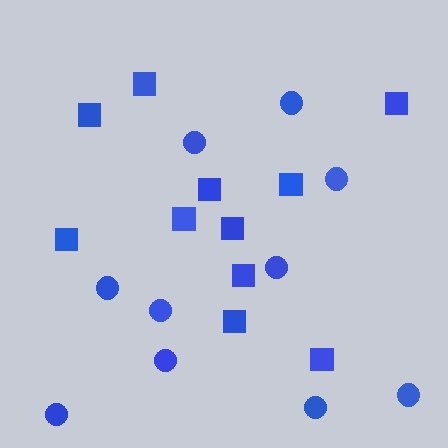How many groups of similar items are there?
There are 2 groups: one group of squares (11) and one group of circles (10).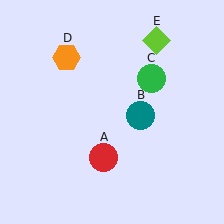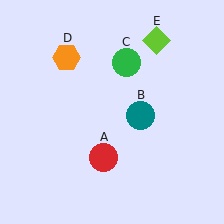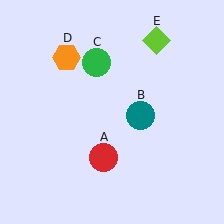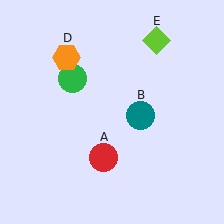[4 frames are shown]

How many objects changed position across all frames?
1 object changed position: green circle (object C).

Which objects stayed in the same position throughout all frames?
Red circle (object A) and teal circle (object B) and orange hexagon (object D) and lime diamond (object E) remained stationary.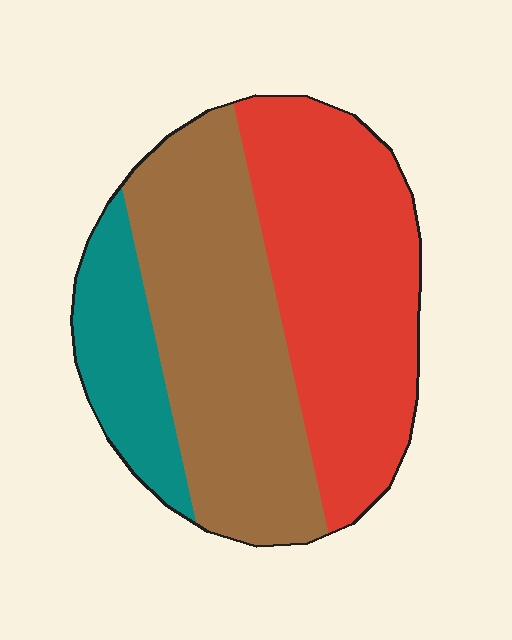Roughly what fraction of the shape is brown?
Brown takes up about two fifths (2/5) of the shape.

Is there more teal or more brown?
Brown.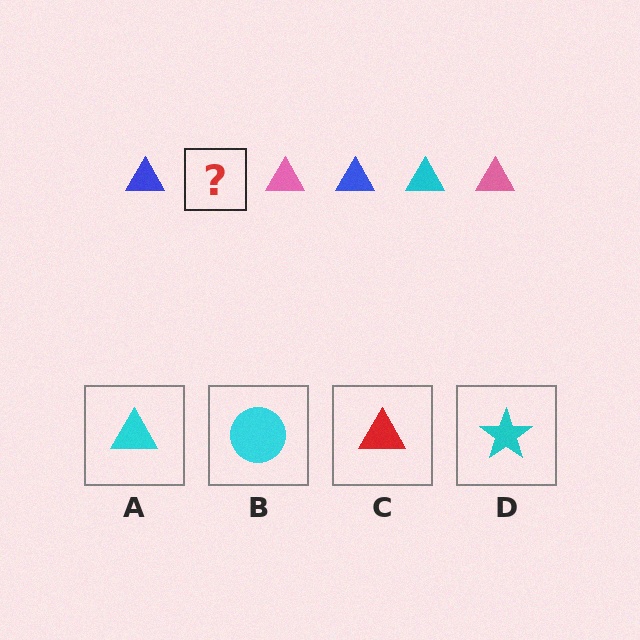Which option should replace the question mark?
Option A.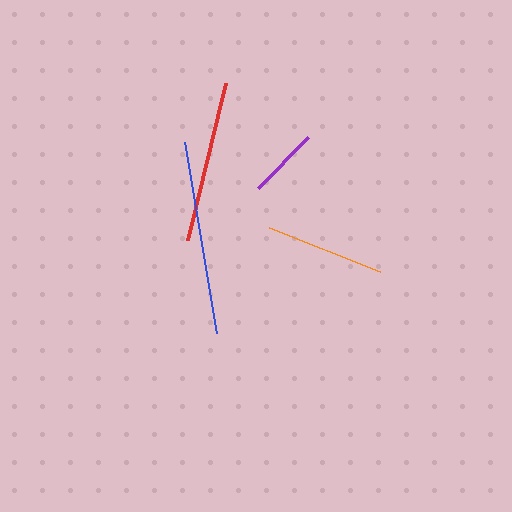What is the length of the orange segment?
The orange segment is approximately 120 pixels long.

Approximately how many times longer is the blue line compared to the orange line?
The blue line is approximately 1.6 times the length of the orange line.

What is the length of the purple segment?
The purple segment is approximately 71 pixels long.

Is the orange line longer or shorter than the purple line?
The orange line is longer than the purple line.